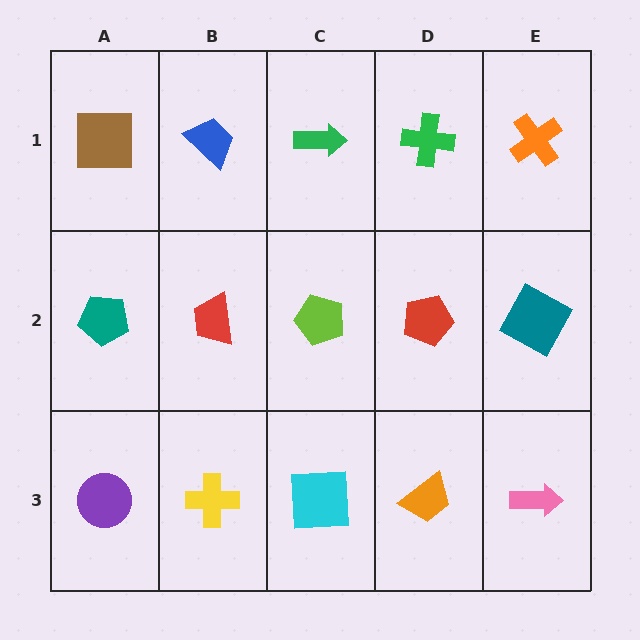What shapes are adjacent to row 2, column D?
A green cross (row 1, column D), an orange trapezoid (row 3, column D), a lime pentagon (row 2, column C), a teal square (row 2, column E).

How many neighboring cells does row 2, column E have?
3.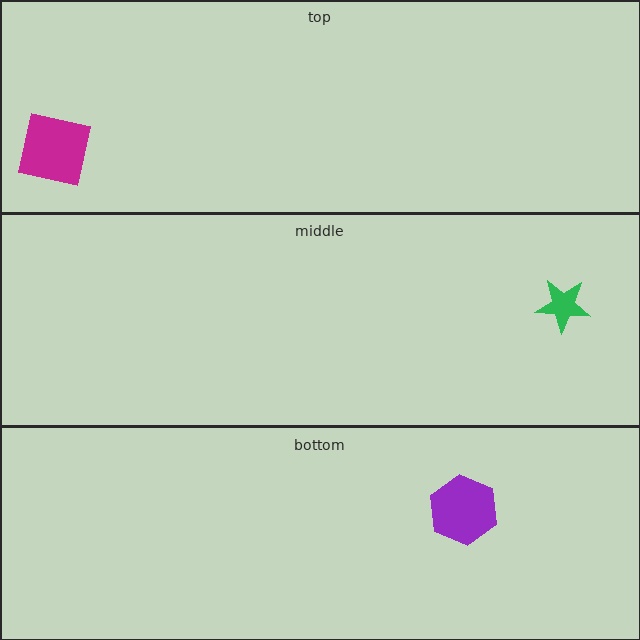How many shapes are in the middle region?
1.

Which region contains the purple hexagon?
The bottom region.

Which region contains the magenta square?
The top region.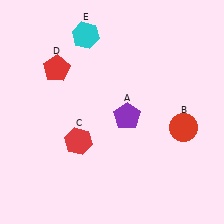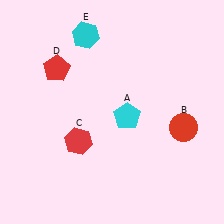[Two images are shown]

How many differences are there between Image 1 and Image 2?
There is 1 difference between the two images.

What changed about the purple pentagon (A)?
In Image 1, A is purple. In Image 2, it changed to cyan.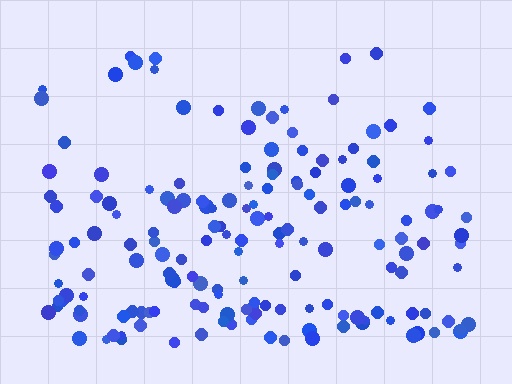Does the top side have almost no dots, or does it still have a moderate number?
Still a moderate number, just noticeably fewer than the bottom.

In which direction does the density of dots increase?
From top to bottom, with the bottom side densest.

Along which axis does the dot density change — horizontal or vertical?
Vertical.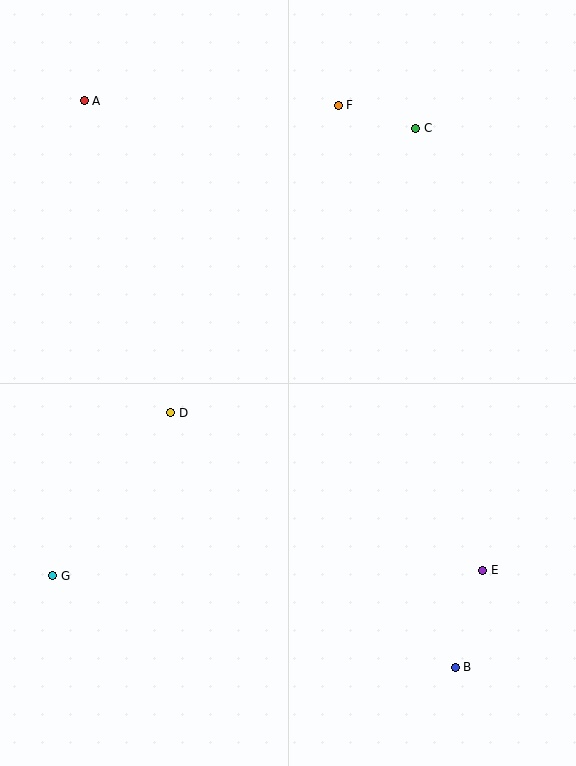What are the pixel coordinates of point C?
Point C is at (416, 128).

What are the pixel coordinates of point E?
Point E is at (483, 571).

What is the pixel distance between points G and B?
The distance between G and B is 413 pixels.